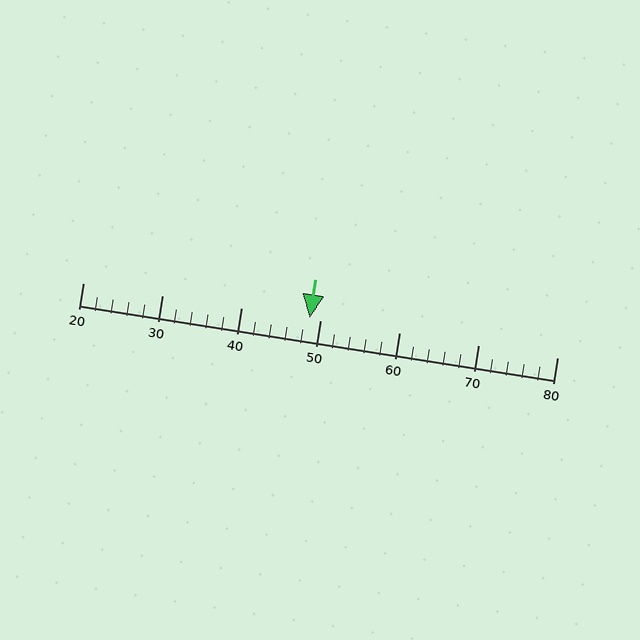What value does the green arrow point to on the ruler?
The green arrow points to approximately 49.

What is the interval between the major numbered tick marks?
The major tick marks are spaced 10 units apart.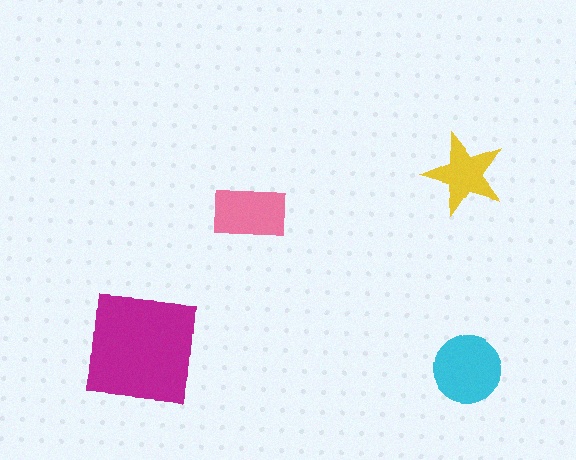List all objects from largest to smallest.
The magenta square, the cyan circle, the pink rectangle, the yellow star.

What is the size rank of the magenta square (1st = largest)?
1st.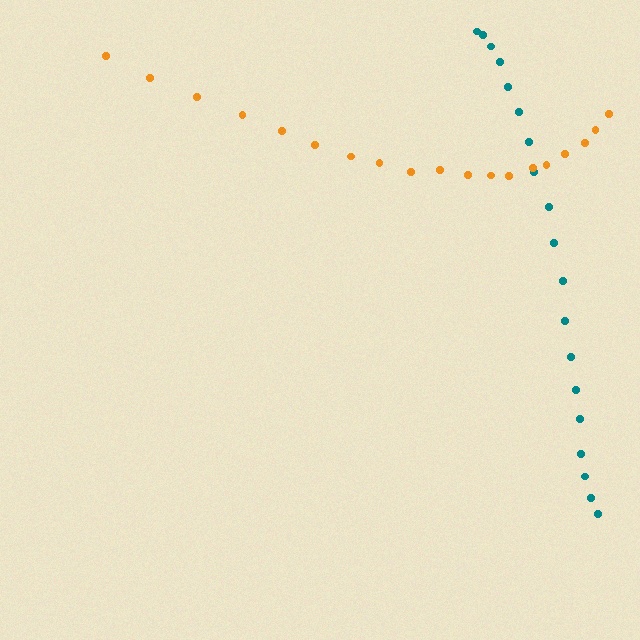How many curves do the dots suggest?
There are 2 distinct paths.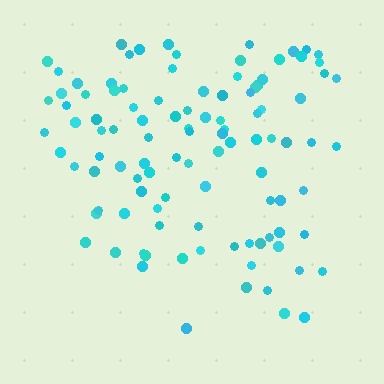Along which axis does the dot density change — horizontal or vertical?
Vertical.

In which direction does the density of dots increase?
From bottom to top, with the top side densest.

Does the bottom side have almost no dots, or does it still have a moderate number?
Still a moderate number, just noticeably fewer than the top.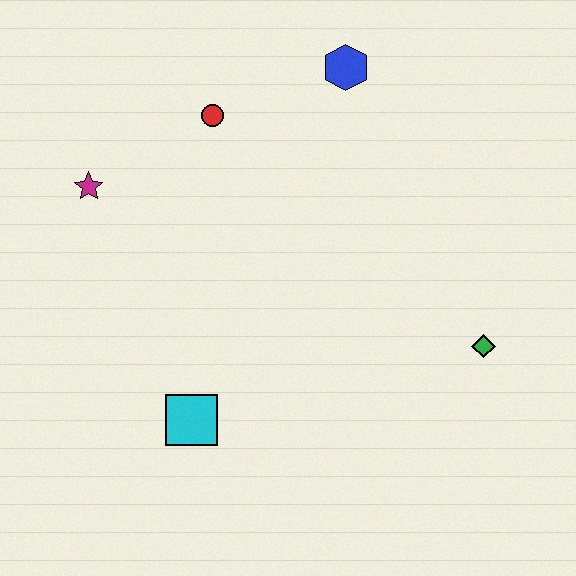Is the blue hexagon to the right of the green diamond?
No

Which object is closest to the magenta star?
The red circle is closest to the magenta star.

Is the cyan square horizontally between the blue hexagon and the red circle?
No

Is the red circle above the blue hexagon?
No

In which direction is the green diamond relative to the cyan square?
The green diamond is to the right of the cyan square.